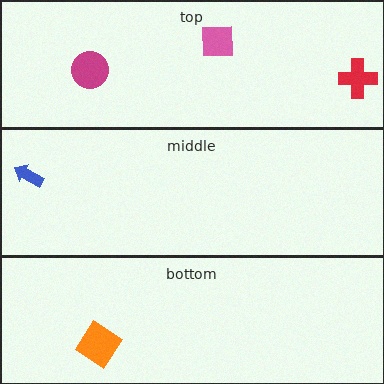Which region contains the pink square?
The top region.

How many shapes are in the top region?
3.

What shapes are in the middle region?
The blue arrow.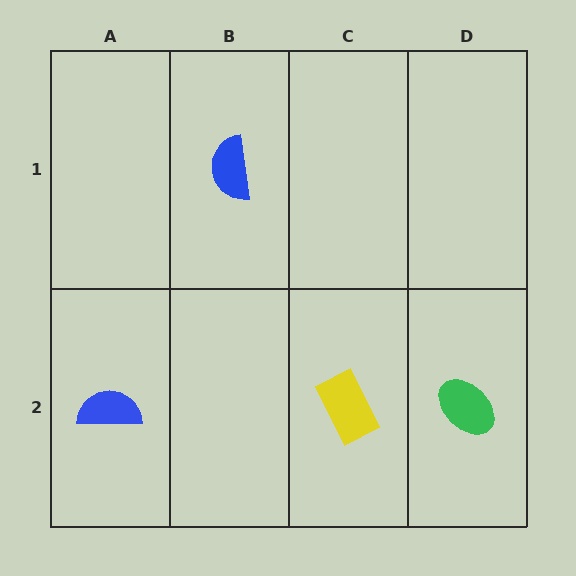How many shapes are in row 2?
3 shapes.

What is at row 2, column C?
A yellow rectangle.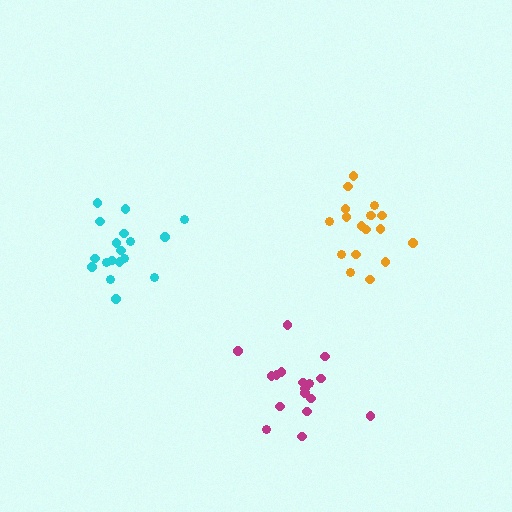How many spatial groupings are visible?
There are 3 spatial groupings.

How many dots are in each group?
Group 1: 18 dots, Group 2: 17 dots, Group 3: 18 dots (53 total).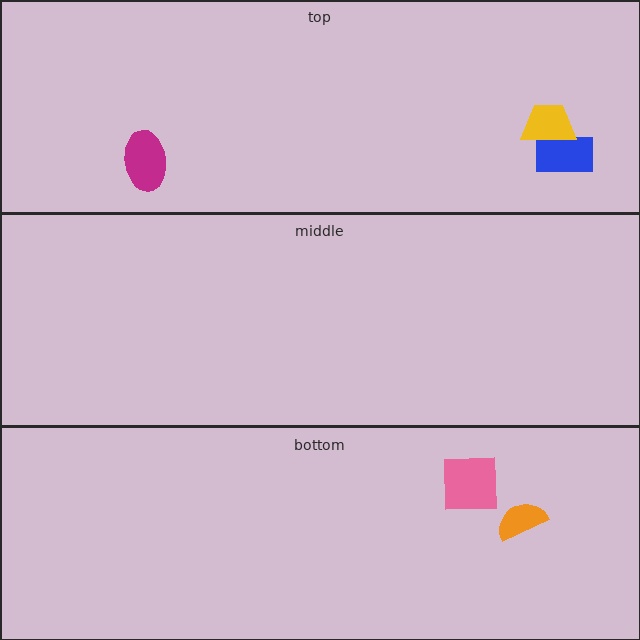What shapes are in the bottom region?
The orange semicircle, the pink square.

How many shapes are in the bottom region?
2.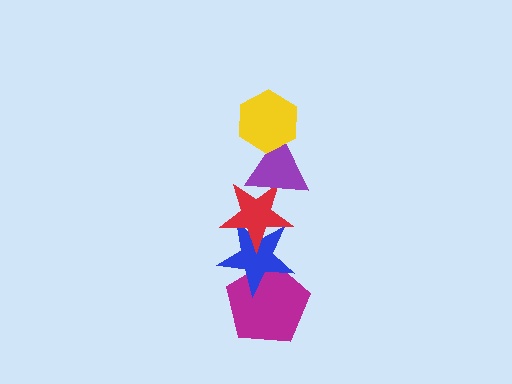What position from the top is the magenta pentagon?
The magenta pentagon is 5th from the top.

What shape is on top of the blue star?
The red star is on top of the blue star.